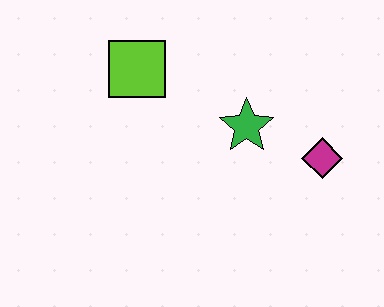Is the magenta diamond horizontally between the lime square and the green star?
No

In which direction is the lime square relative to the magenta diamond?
The lime square is to the left of the magenta diamond.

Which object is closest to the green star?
The magenta diamond is closest to the green star.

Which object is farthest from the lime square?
The magenta diamond is farthest from the lime square.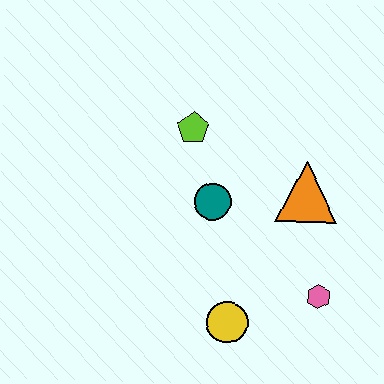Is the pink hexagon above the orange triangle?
No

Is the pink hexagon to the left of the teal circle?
No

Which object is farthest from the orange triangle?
The yellow circle is farthest from the orange triangle.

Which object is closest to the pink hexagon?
The yellow circle is closest to the pink hexagon.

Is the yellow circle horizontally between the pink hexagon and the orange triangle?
No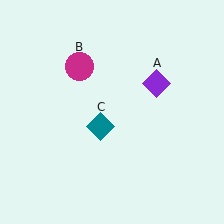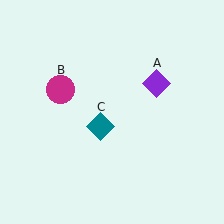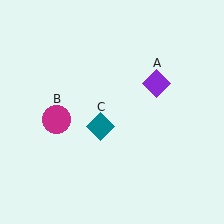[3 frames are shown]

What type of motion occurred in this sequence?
The magenta circle (object B) rotated counterclockwise around the center of the scene.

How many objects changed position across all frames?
1 object changed position: magenta circle (object B).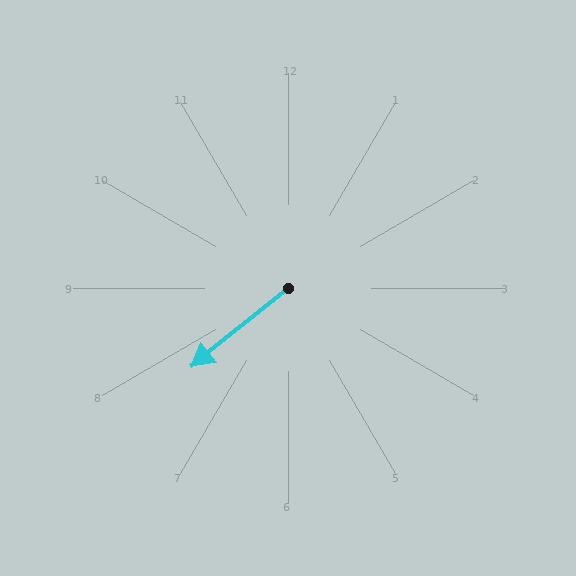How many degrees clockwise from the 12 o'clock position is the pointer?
Approximately 231 degrees.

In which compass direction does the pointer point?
Southwest.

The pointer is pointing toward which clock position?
Roughly 8 o'clock.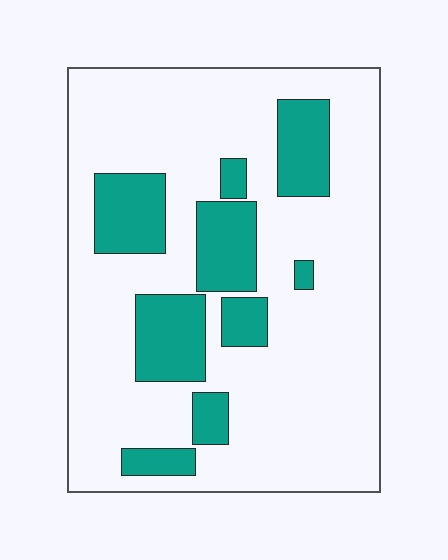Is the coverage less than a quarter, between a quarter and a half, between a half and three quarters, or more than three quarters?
Less than a quarter.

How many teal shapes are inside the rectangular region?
9.